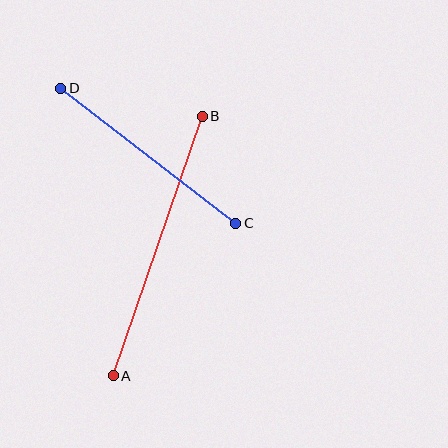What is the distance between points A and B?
The distance is approximately 274 pixels.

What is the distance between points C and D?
The distance is approximately 221 pixels.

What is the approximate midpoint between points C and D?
The midpoint is at approximately (148, 156) pixels.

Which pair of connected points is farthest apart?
Points A and B are farthest apart.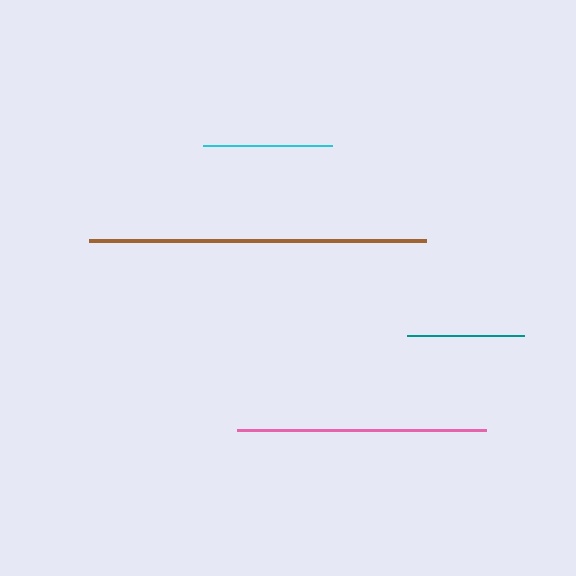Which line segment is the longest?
The brown line is the longest at approximately 337 pixels.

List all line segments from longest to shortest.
From longest to shortest: brown, pink, cyan, teal.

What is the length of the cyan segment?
The cyan segment is approximately 129 pixels long.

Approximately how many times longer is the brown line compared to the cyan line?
The brown line is approximately 2.6 times the length of the cyan line.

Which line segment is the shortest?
The teal line is the shortest at approximately 117 pixels.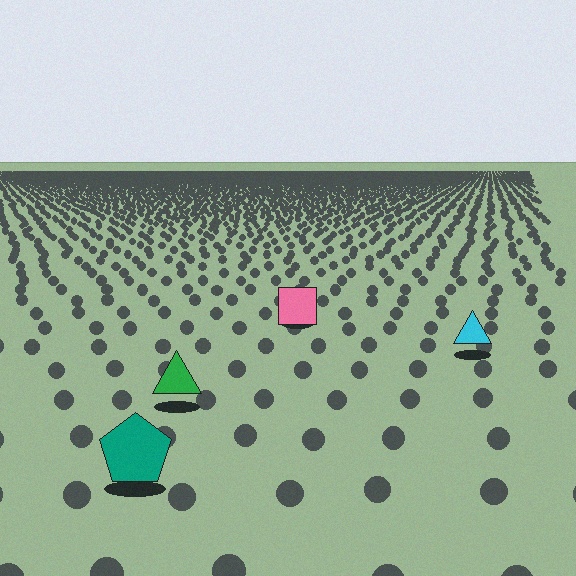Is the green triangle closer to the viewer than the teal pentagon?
No. The teal pentagon is closer — you can tell from the texture gradient: the ground texture is coarser near it.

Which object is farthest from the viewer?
The pink square is farthest from the viewer. It appears smaller and the ground texture around it is denser.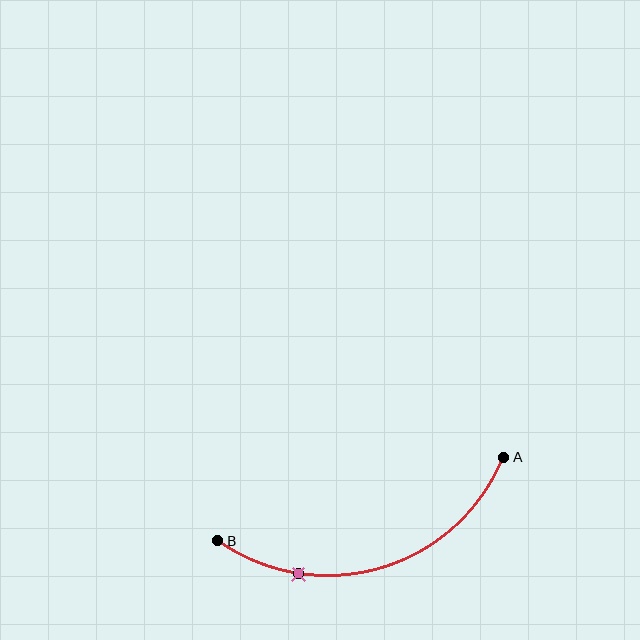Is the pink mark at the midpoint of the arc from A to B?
No. The pink mark lies on the arc but is closer to endpoint B. The arc midpoint would be at the point on the curve equidistant along the arc from both A and B.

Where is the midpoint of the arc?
The arc midpoint is the point on the curve farthest from the straight line joining A and B. It sits below that line.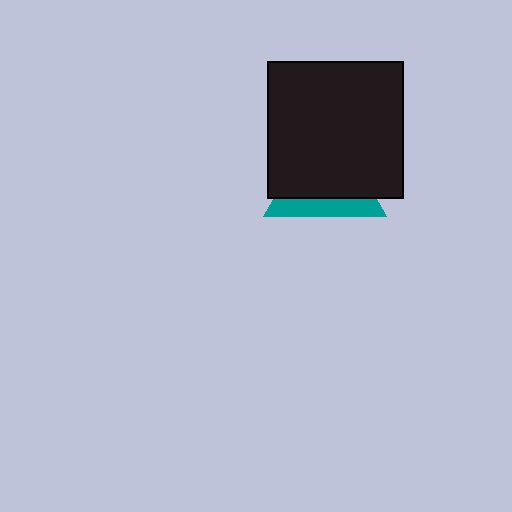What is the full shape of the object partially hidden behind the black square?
The partially hidden object is a teal triangle.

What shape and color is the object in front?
The object in front is a black square.